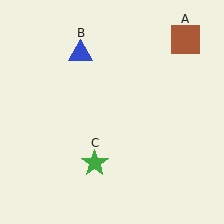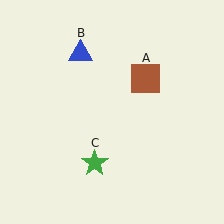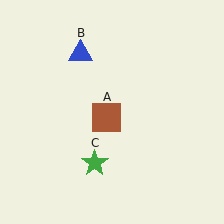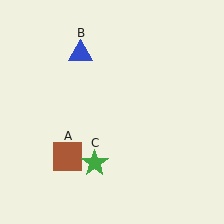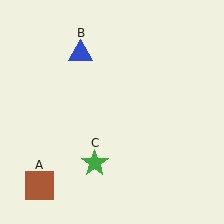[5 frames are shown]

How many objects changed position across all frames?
1 object changed position: brown square (object A).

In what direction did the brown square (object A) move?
The brown square (object A) moved down and to the left.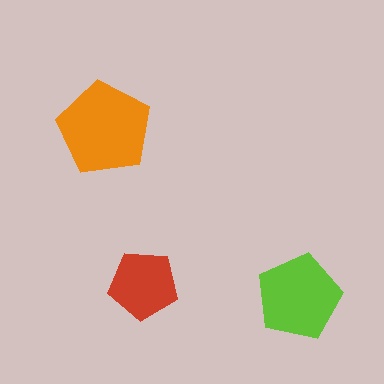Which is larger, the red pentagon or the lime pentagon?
The lime one.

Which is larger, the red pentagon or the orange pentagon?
The orange one.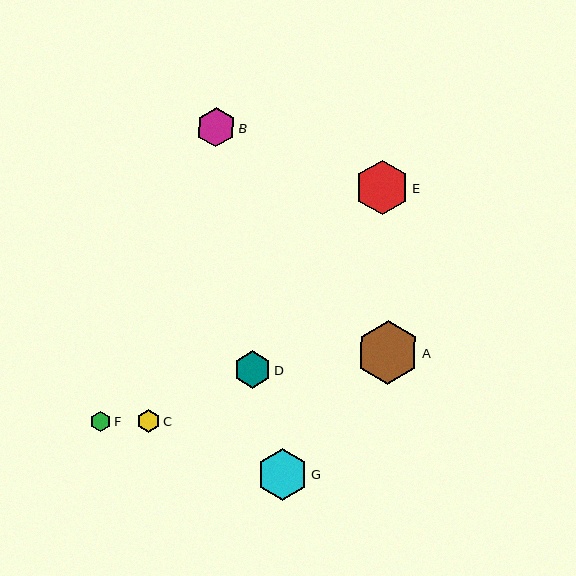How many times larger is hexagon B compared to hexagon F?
Hexagon B is approximately 1.9 times the size of hexagon F.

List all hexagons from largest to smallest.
From largest to smallest: A, E, G, B, D, C, F.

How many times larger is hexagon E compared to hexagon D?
Hexagon E is approximately 1.5 times the size of hexagon D.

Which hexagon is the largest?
Hexagon A is the largest with a size of approximately 63 pixels.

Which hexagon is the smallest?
Hexagon F is the smallest with a size of approximately 20 pixels.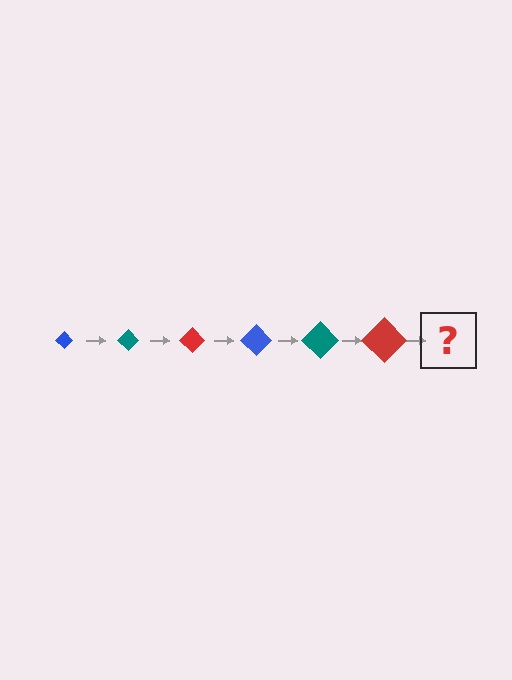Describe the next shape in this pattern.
It should be a blue diamond, larger than the previous one.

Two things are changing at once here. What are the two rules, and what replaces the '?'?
The two rules are that the diamond grows larger each step and the color cycles through blue, teal, and red. The '?' should be a blue diamond, larger than the previous one.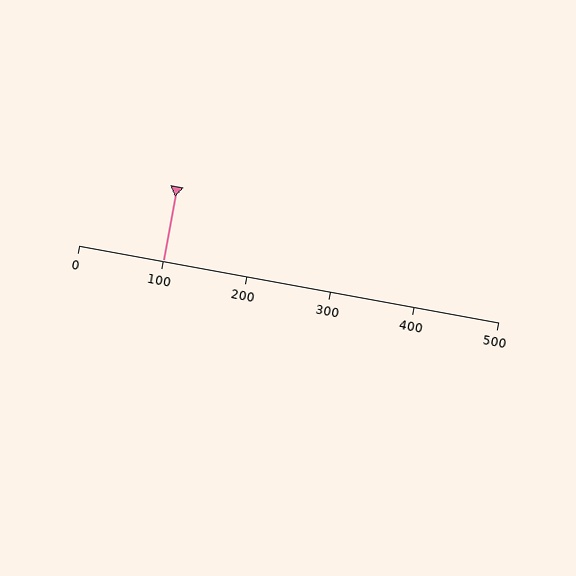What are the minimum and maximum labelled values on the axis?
The axis runs from 0 to 500.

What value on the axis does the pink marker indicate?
The marker indicates approximately 100.